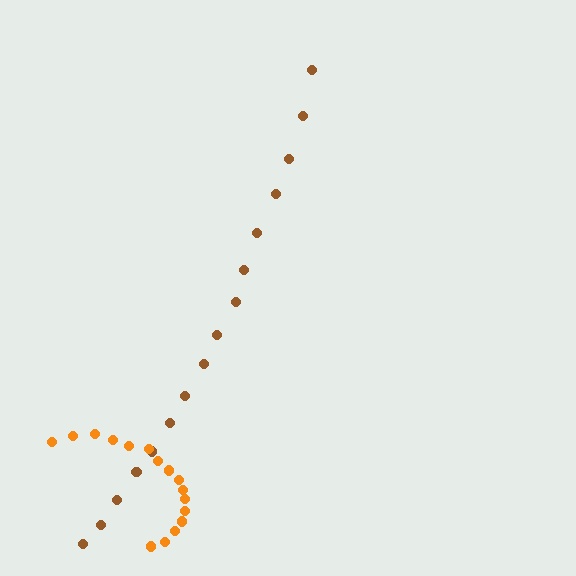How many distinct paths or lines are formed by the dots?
There are 2 distinct paths.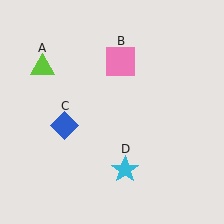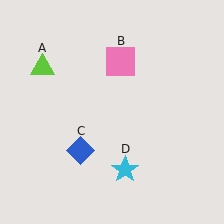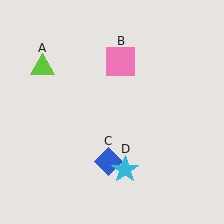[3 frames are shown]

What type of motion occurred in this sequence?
The blue diamond (object C) rotated counterclockwise around the center of the scene.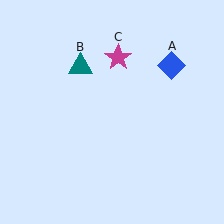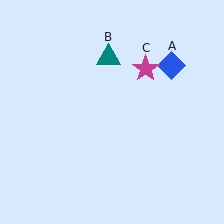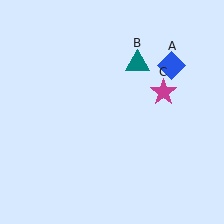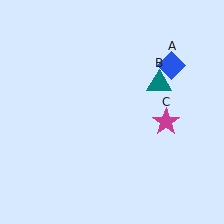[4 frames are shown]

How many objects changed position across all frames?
2 objects changed position: teal triangle (object B), magenta star (object C).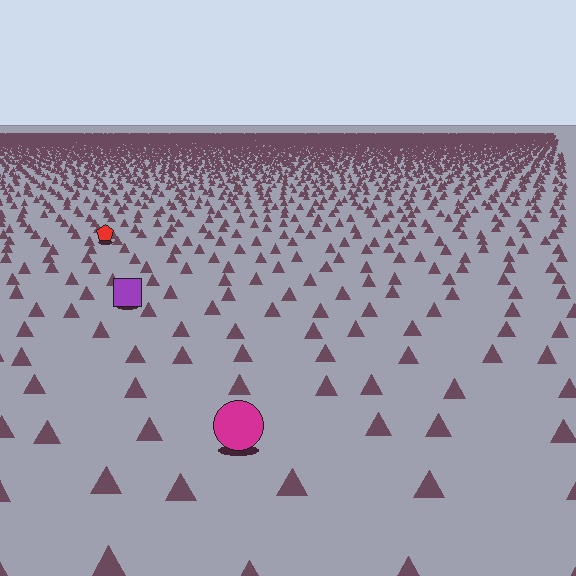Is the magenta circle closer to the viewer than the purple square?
Yes. The magenta circle is closer — you can tell from the texture gradient: the ground texture is coarser near it.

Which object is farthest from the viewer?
The red pentagon is farthest from the viewer. It appears smaller and the ground texture around it is denser.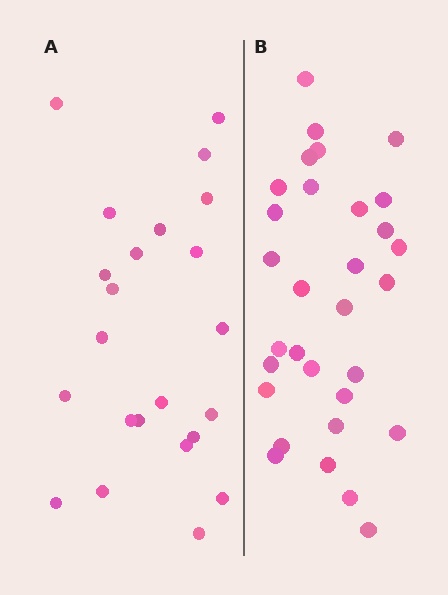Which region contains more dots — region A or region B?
Region B (the right region) has more dots.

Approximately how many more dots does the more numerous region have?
Region B has roughly 8 or so more dots than region A.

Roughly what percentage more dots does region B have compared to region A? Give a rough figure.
About 35% more.